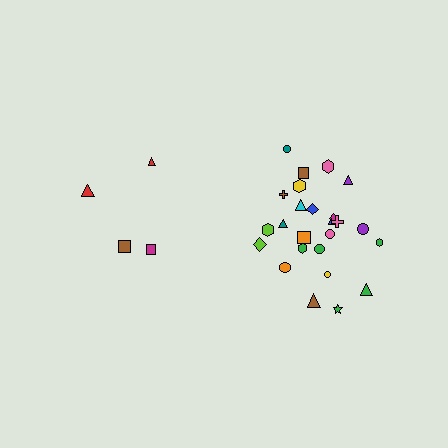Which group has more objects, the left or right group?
The right group.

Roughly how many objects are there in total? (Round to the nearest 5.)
Roughly 30 objects in total.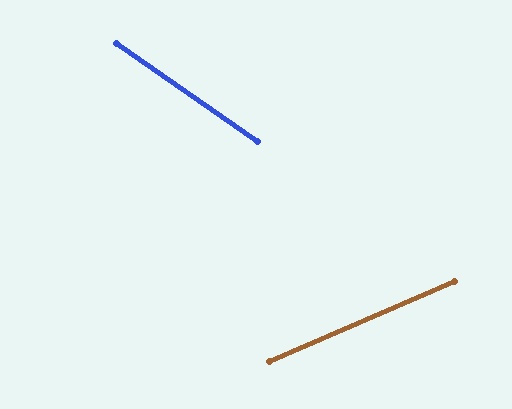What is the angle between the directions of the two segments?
Approximately 58 degrees.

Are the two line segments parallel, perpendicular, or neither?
Neither parallel nor perpendicular — they differ by about 58°.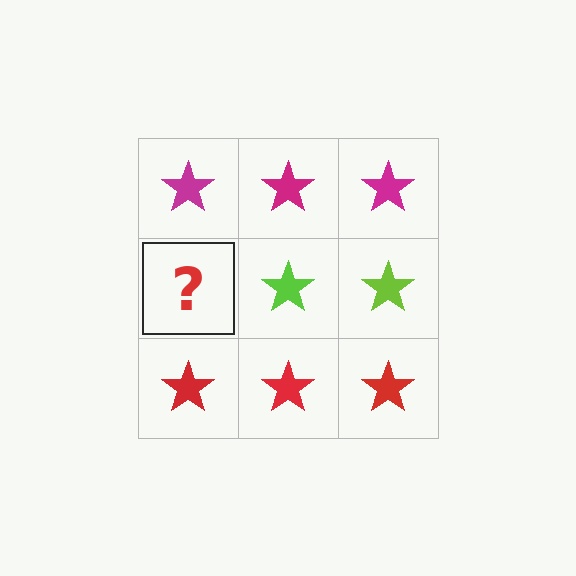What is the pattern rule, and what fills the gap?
The rule is that each row has a consistent color. The gap should be filled with a lime star.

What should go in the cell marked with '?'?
The missing cell should contain a lime star.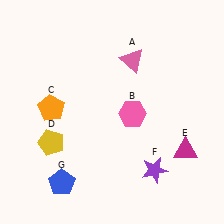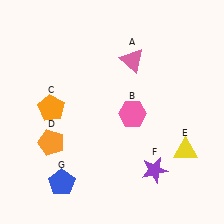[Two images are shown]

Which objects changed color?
D changed from yellow to orange. E changed from magenta to yellow.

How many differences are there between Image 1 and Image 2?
There are 2 differences between the two images.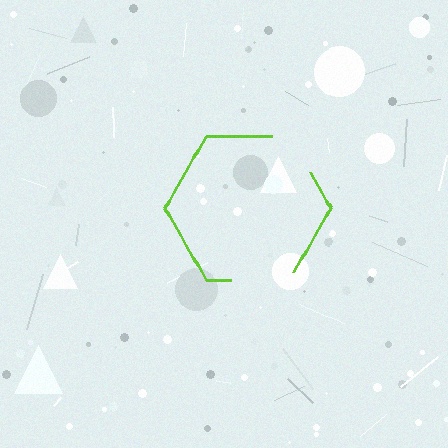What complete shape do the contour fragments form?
The contour fragments form a hexagon.